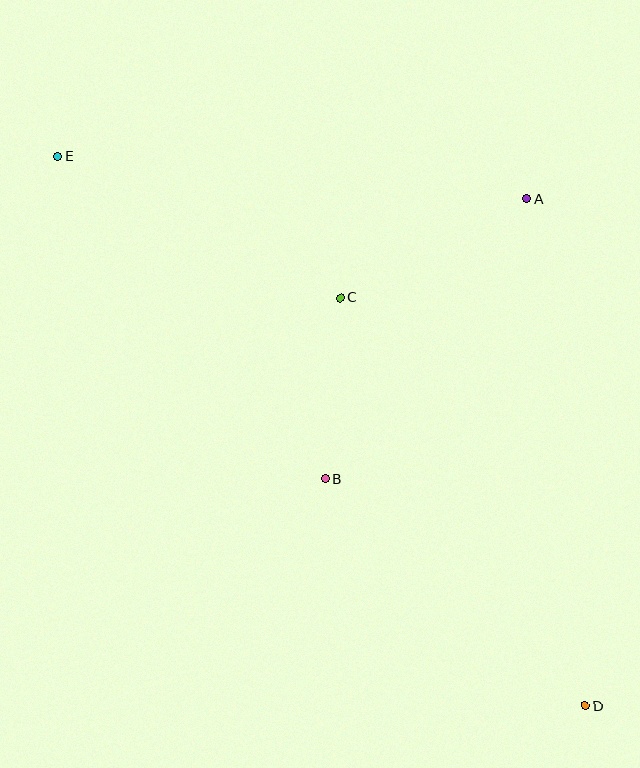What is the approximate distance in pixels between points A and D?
The distance between A and D is approximately 510 pixels.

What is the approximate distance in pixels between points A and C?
The distance between A and C is approximately 211 pixels.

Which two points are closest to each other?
Points B and C are closest to each other.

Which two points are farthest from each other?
Points D and E are farthest from each other.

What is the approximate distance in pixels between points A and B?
The distance between A and B is approximately 345 pixels.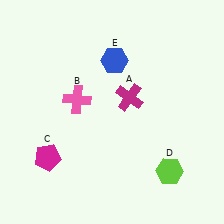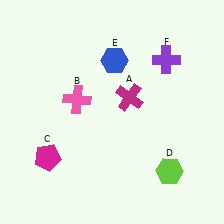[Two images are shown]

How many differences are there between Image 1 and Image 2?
There is 1 difference between the two images.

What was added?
A purple cross (F) was added in Image 2.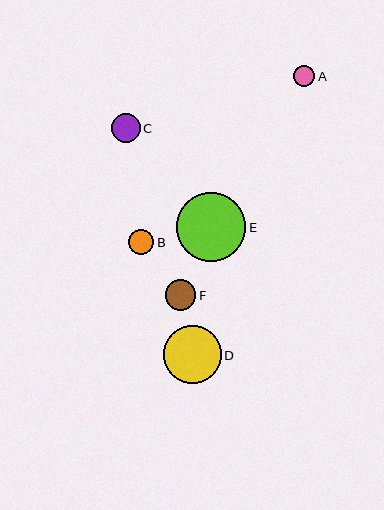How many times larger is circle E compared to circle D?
Circle E is approximately 1.2 times the size of circle D.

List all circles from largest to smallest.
From largest to smallest: E, D, F, C, B, A.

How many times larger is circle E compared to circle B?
Circle E is approximately 2.8 times the size of circle B.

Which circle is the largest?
Circle E is the largest with a size of approximately 69 pixels.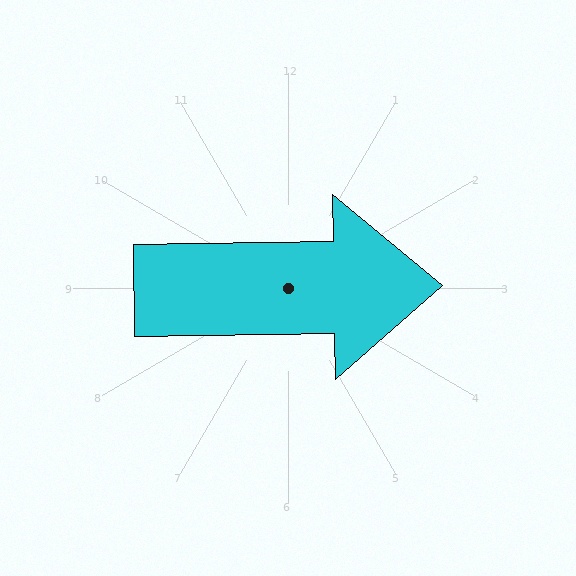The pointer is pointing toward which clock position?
Roughly 3 o'clock.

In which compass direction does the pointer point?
East.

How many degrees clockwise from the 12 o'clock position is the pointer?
Approximately 89 degrees.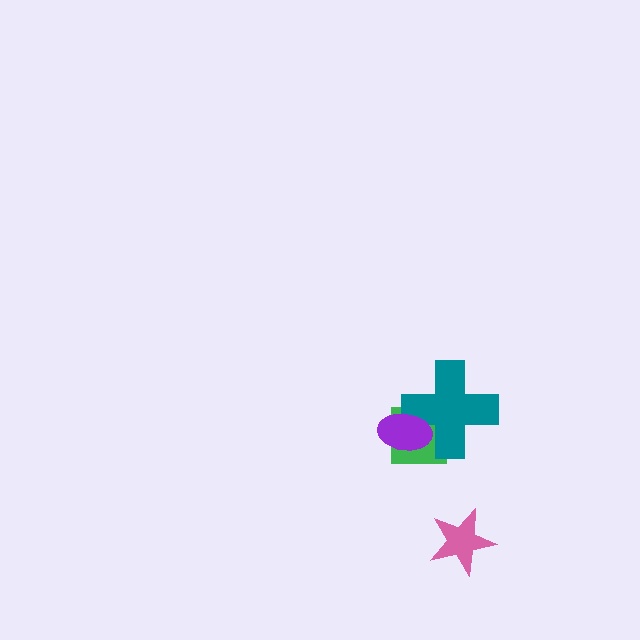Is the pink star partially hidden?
No, no other shape covers it.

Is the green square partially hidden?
Yes, it is partially covered by another shape.